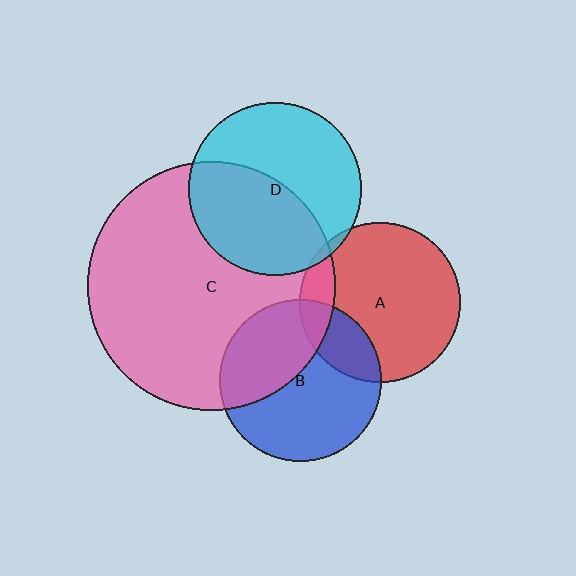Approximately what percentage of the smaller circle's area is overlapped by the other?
Approximately 15%.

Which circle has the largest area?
Circle C (pink).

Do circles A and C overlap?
Yes.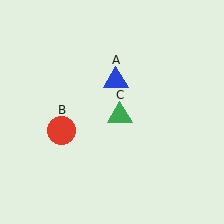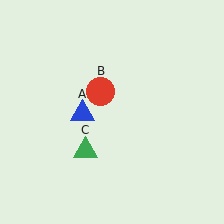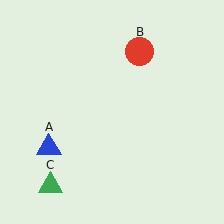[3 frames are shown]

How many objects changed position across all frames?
3 objects changed position: blue triangle (object A), red circle (object B), green triangle (object C).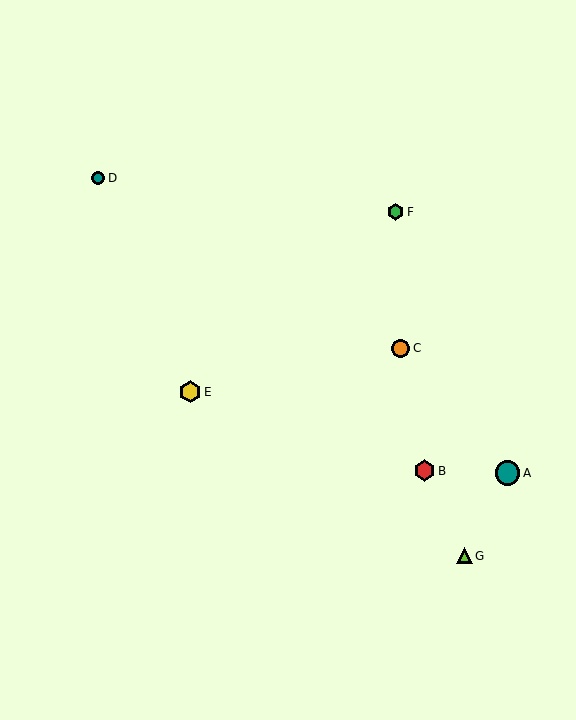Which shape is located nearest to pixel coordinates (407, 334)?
The orange circle (labeled C) at (400, 348) is nearest to that location.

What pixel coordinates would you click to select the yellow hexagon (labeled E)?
Click at (190, 392) to select the yellow hexagon E.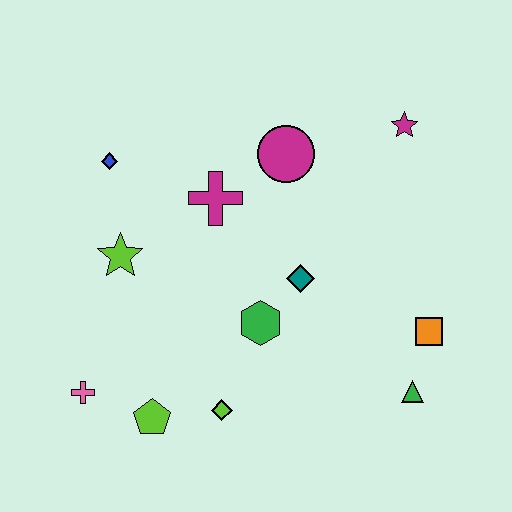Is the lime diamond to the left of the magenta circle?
Yes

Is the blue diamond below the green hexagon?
No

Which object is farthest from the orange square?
The blue diamond is farthest from the orange square.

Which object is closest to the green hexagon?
The teal diamond is closest to the green hexagon.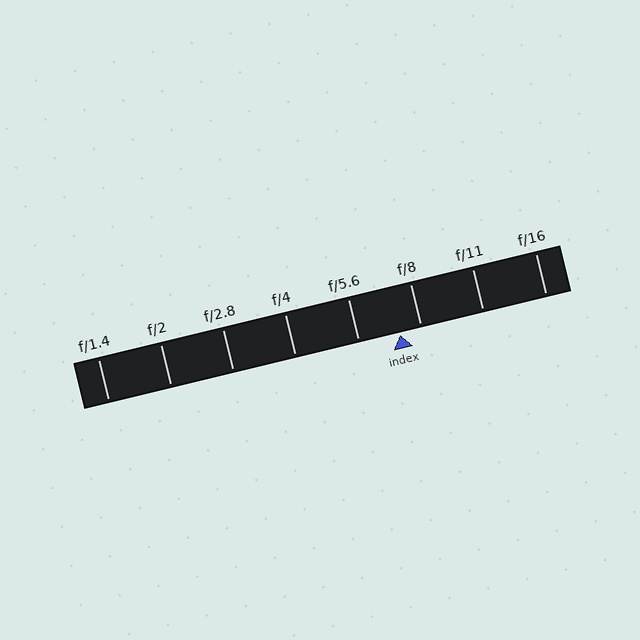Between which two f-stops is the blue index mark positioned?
The index mark is between f/5.6 and f/8.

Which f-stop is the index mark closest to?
The index mark is closest to f/8.